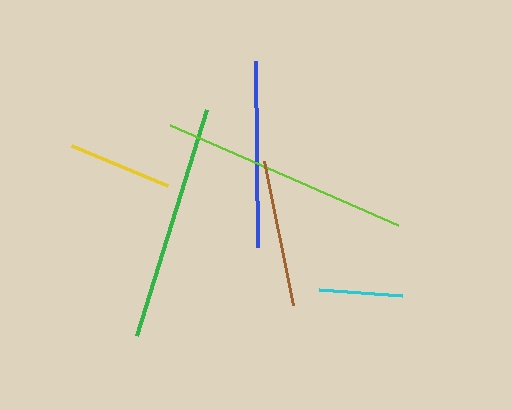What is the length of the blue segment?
The blue segment is approximately 186 pixels long.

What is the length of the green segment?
The green segment is approximately 237 pixels long.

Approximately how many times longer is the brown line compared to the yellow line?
The brown line is approximately 1.4 times the length of the yellow line.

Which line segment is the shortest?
The cyan line is the shortest at approximately 84 pixels.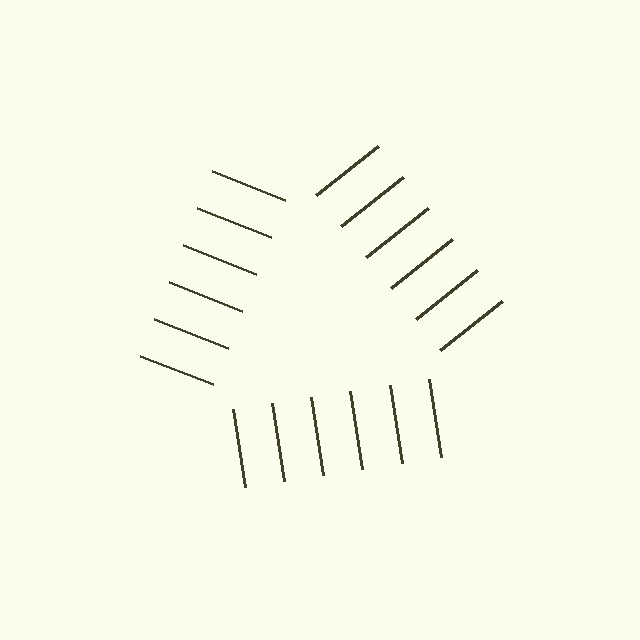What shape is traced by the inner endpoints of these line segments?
An illusory triangle — the line segments terminate on its edges but no continuous stroke is drawn.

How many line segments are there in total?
18 — 6 along each of the 3 edges.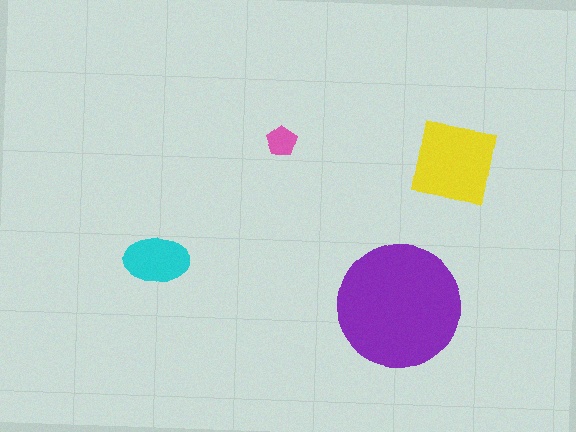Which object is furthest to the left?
The cyan ellipse is leftmost.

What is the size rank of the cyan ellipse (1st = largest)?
3rd.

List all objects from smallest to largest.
The pink pentagon, the cyan ellipse, the yellow square, the purple circle.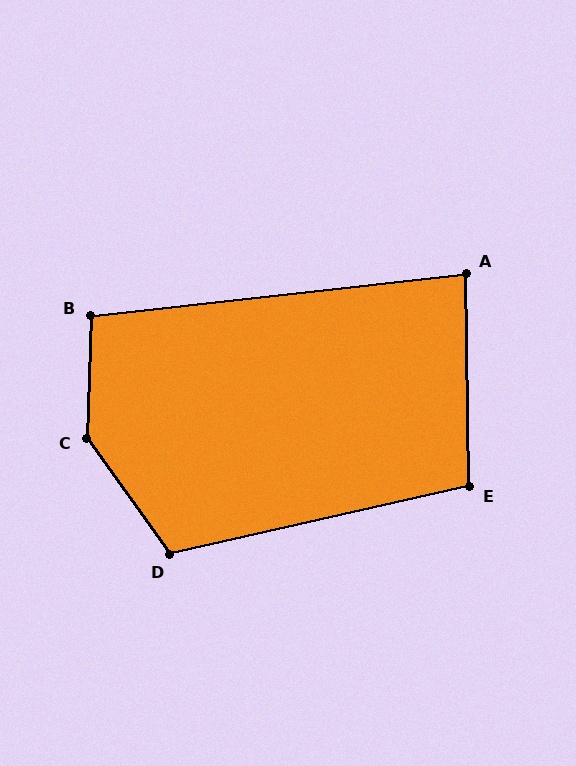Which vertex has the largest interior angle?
C, at approximately 143 degrees.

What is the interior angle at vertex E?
Approximately 102 degrees (obtuse).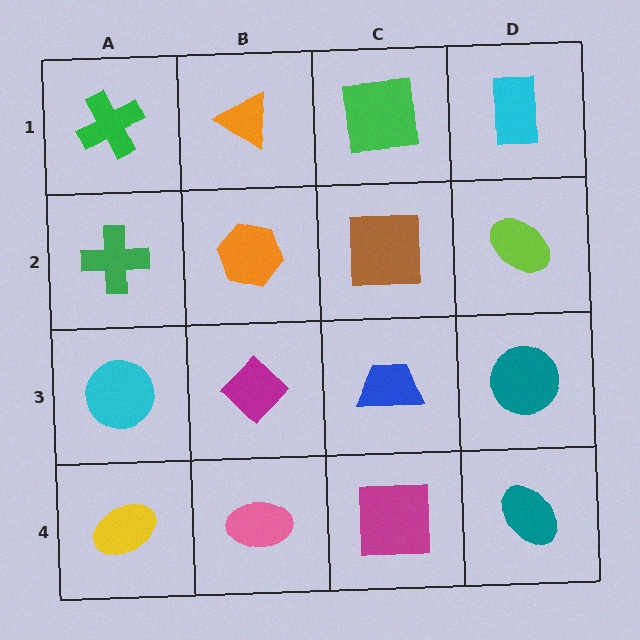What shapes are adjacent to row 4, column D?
A teal circle (row 3, column D), a magenta square (row 4, column C).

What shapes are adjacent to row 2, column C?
A green square (row 1, column C), a blue trapezoid (row 3, column C), an orange hexagon (row 2, column B), a lime ellipse (row 2, column D).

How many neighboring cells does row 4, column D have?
2.